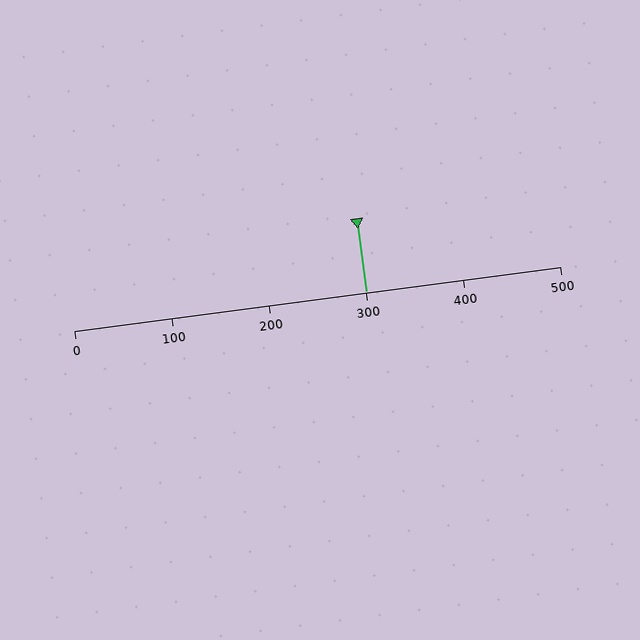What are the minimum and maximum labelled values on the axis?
The axis runs from 0 to 500.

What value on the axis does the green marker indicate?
The marker indicates approximately 300.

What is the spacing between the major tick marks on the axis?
The major ticks are spaced 100 apart.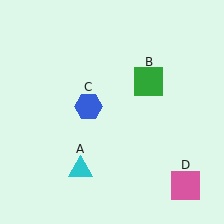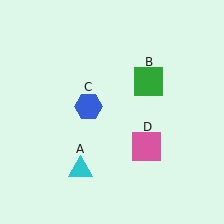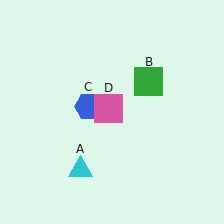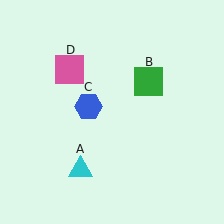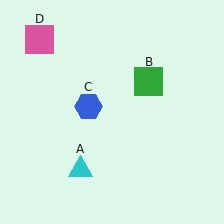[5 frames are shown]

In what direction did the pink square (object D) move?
The pink square (object D) moved up and to the left.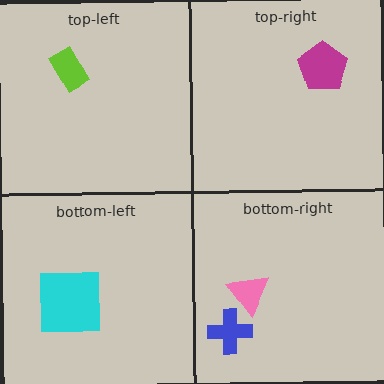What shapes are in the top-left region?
The lime rectangle.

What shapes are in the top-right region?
The magenta pentagon.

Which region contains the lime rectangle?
The top-left region.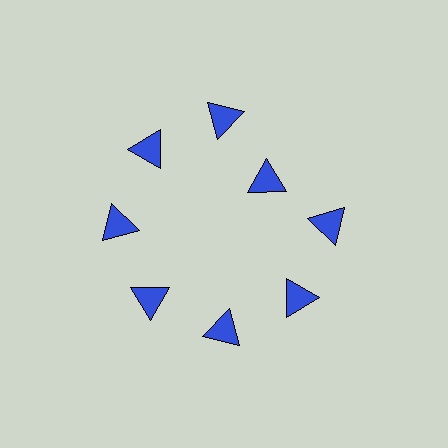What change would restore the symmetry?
The symmetry would be restored by moving it outward, back onto the ring so that all 8 triangles sit at equal angles and equal distance from the center.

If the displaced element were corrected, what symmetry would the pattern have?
It would have 8-fold rotational symmetry — the pattern would map onto itself every 45 degrees.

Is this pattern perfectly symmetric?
No. The 8 blue triangles are arranged in a ring, but one element near the 2 o'clock position is pulled inward toward the center, breaking the 8-fold rotational symmetry.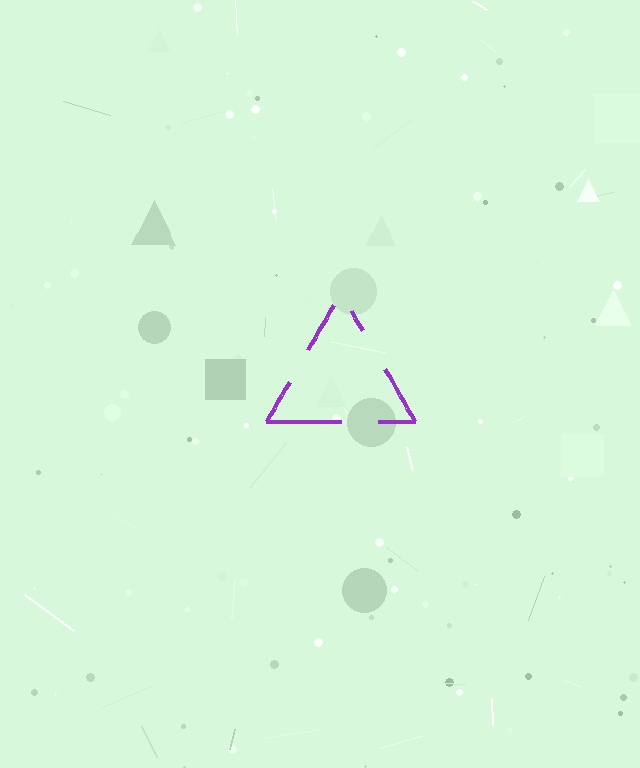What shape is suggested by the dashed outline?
The dashed outline suggests a triangle.